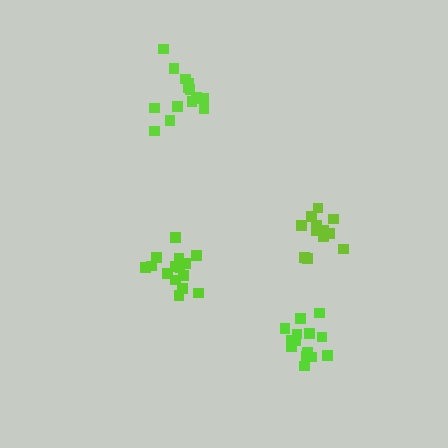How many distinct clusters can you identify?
There are 4 distinct clusters.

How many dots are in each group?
Group 1: 12 dots, Group 2: 15 dots, Group 3: 16 dots, Group 4: 15 dots (58 total).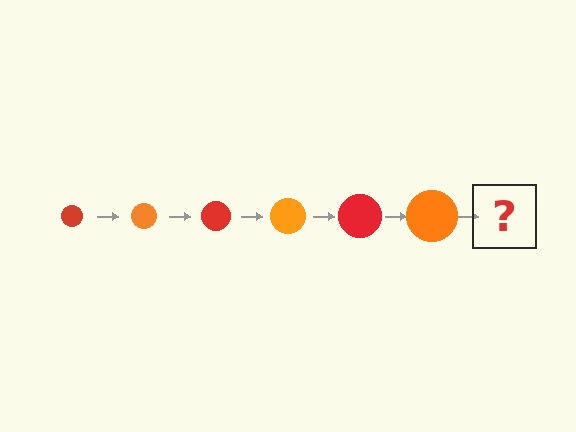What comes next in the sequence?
The next element should be a red circle, larger than the previous one.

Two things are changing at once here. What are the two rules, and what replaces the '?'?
The two rules are that the circle grows larger each step and the color cycles through red and orange. The '?' should be a red circle, larger than the previous one.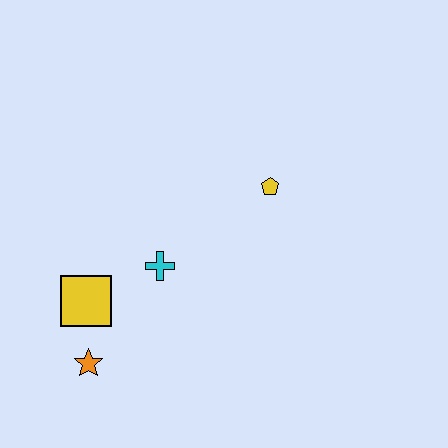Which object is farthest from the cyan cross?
The yellow pentagon is farthest from the cyan cross.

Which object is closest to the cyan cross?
The yellow square is closest to the cyan cross.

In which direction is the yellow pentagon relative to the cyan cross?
The yellow pentagon is to the right of the cyan cross.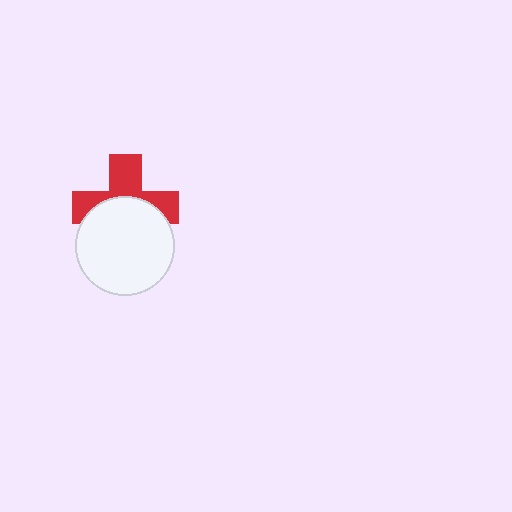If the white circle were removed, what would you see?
You would see the complete red cross.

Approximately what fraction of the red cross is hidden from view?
Roughly 51% of the red cross is hidden behind the white circle.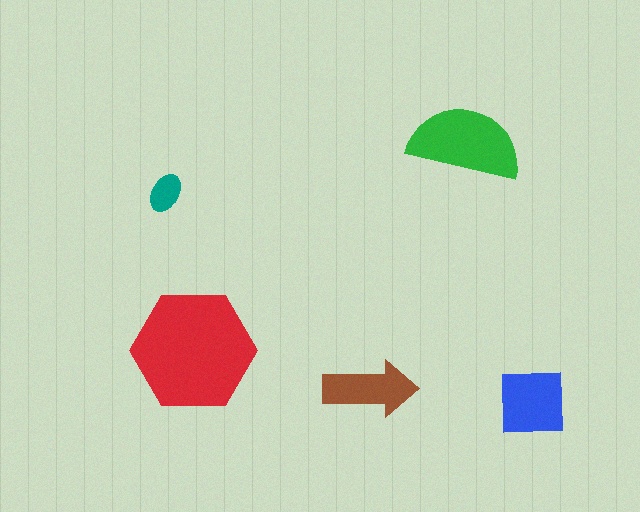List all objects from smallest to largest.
The teal ellipse, the brown arrow, the blue square, the green semicircle, the red hexagon.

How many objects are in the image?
There are 5 objects in the image.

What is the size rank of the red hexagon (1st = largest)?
1st.